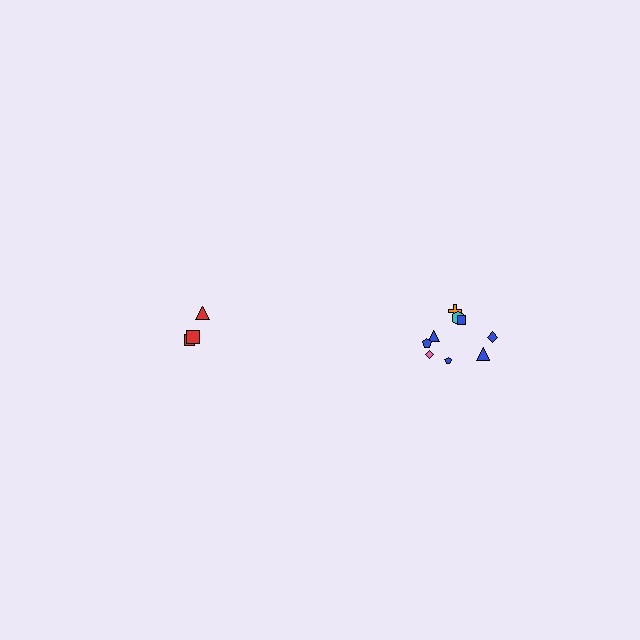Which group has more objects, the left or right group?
The right group.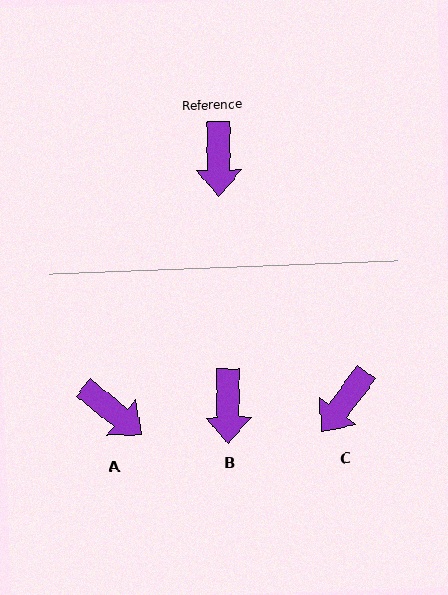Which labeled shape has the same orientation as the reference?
B.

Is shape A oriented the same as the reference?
No, it is off by about 51 degrees.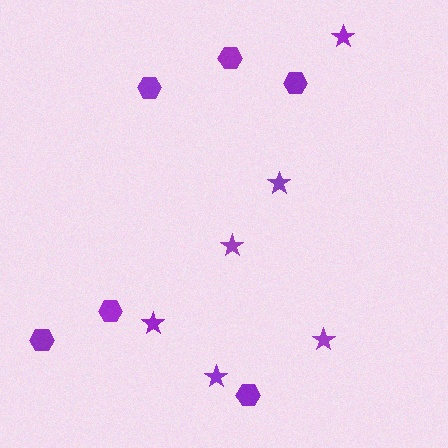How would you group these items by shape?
There are 2 groups: one group of hexagons (6) and one group of stars (6).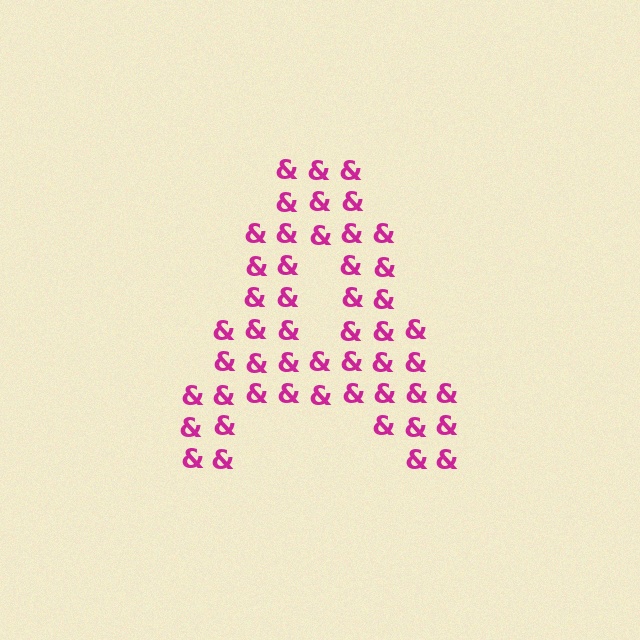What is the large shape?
The large shape is the letter A.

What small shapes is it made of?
It is made of small ampersands.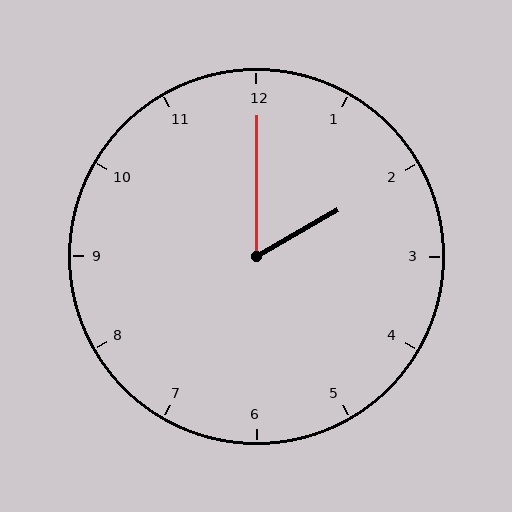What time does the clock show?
2:00.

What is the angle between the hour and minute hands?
Approximately 60 degrees.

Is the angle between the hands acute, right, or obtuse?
It is acute.